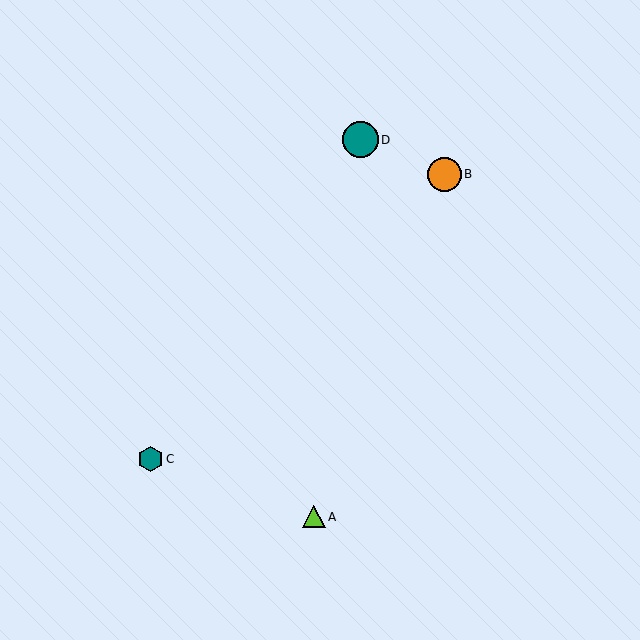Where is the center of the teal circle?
The center of the teal circle is at (361, 140).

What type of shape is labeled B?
Shape B is an orange circle.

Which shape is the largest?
The teal circle (labeled D) is the largest.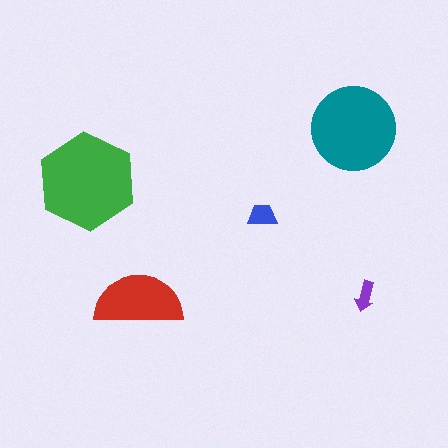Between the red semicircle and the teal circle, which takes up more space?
The teal circle.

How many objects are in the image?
There are 5 objects in the image.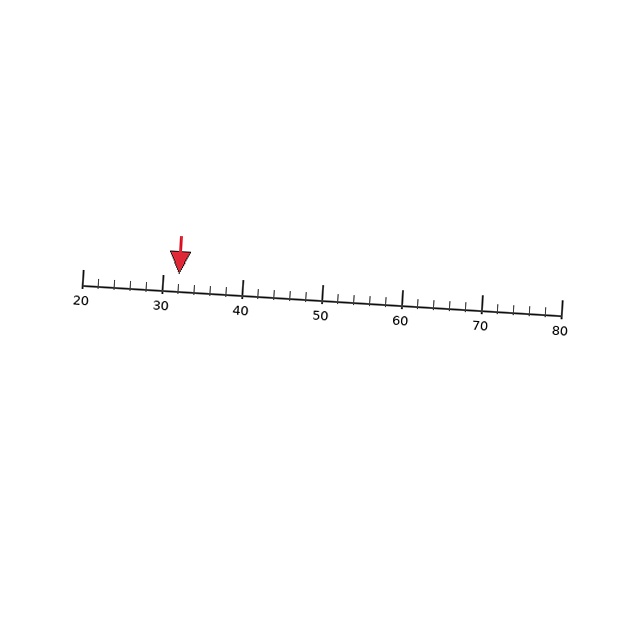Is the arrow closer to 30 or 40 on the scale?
The arrow is closer to 30.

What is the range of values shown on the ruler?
The ruler shows values from 20 to 80.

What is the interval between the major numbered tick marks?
The major tick marks are spaced 10 units apart.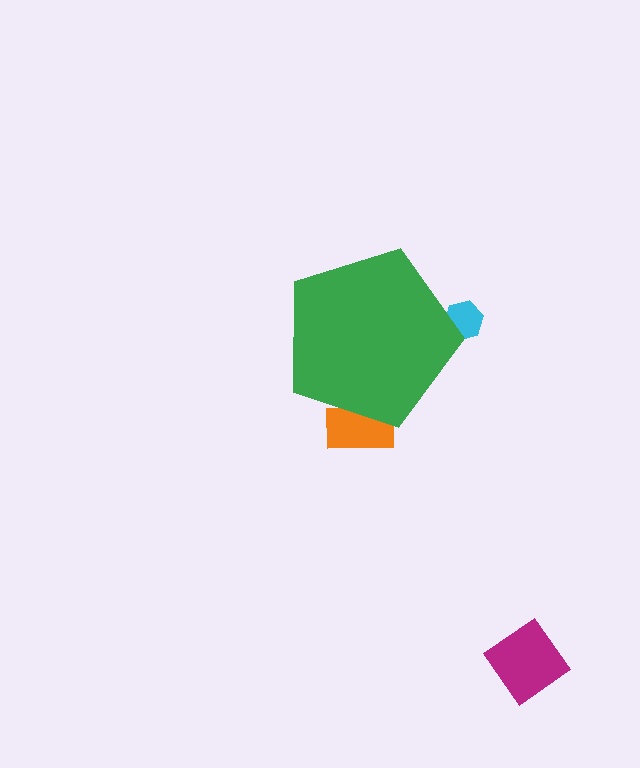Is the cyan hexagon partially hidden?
Yes, the cyan hexagon is partially hidden behind the green pentagon.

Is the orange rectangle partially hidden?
Yes, the orange rectangle is partially hidden behind the green pentagon.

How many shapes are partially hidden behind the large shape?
2 shapes are partially hidden.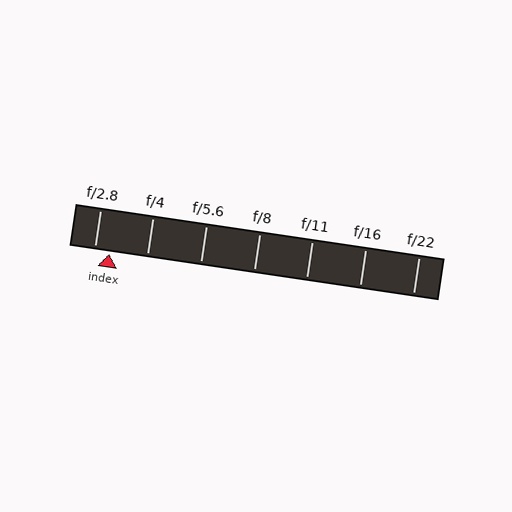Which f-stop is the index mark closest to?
The index mark is closest to f/2.8.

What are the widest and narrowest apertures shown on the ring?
The widest aperture shown is f/2.8 and the narrowest is f/22.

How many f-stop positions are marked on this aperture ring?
There are 7 f-stop positions marked.